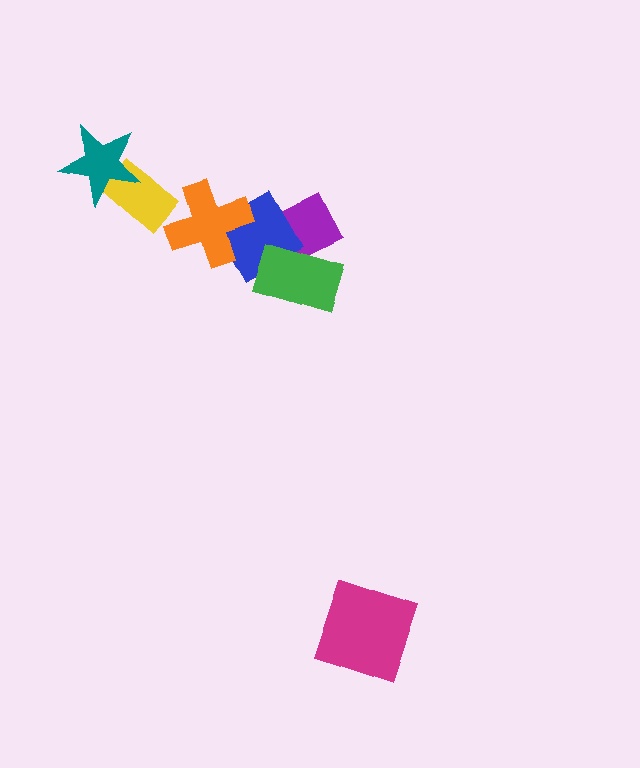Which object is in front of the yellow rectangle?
The teal star is in front of the yellow rectangle.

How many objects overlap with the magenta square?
0 objects overlap with the magenta square.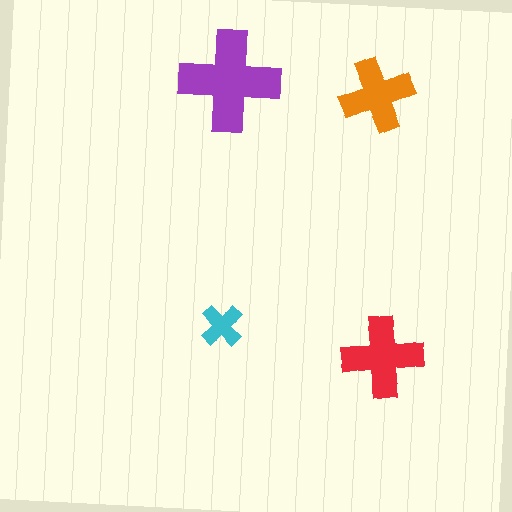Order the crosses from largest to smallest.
the purple one, the red one, the orange one, the cyan one.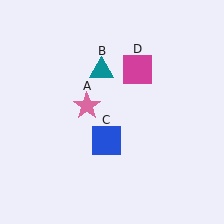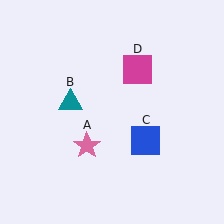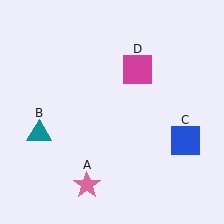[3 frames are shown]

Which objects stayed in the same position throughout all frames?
Magenta square (object D) remained stationary.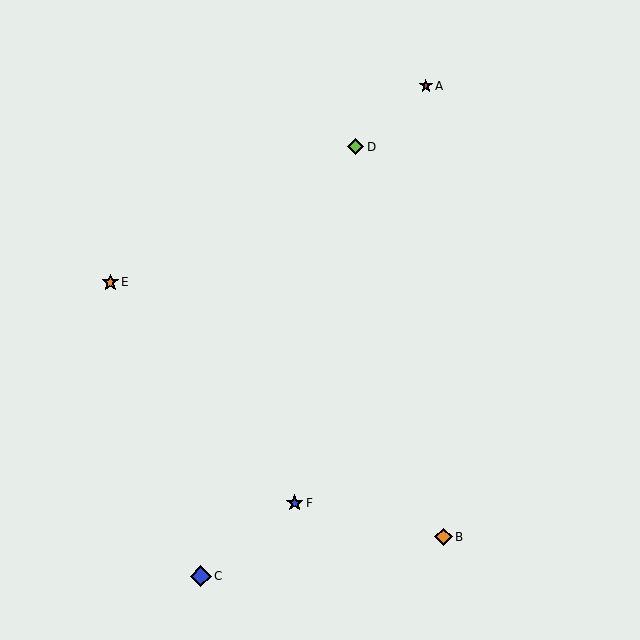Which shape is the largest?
The blue diamond (labeled C) is the largest.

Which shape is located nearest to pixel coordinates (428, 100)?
The magenta star (labeled A) at (426, 86) is nearest to that location.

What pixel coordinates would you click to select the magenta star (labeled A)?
Click at (426, 86) to select the magenta star A.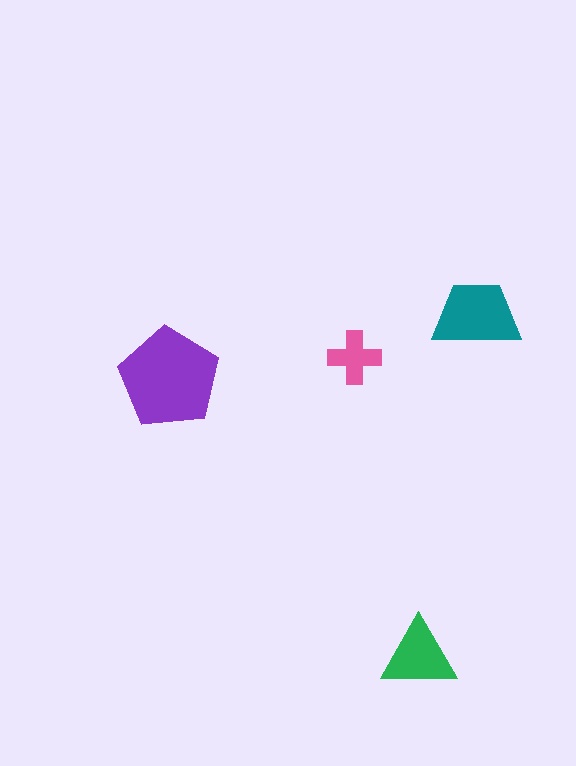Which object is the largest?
The purple pentagon.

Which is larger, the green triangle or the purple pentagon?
The purple pentagon.